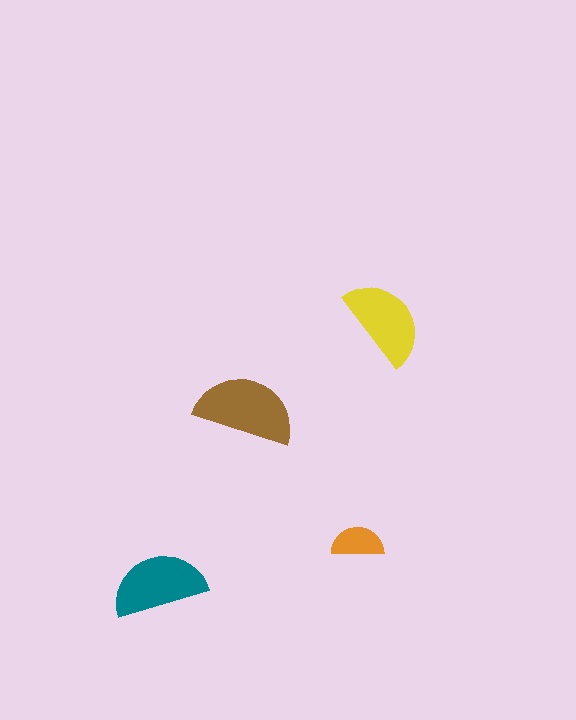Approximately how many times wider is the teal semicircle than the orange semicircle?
About 2 times wider.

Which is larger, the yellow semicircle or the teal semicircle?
The teal one.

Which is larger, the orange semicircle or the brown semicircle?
The brown one.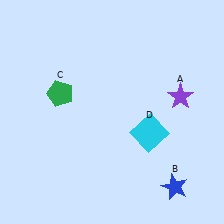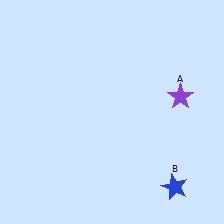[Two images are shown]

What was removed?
The green pentagon (C), the cyan square (D) were removed in Image 2.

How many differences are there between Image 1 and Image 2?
There are 2 differences between the two images.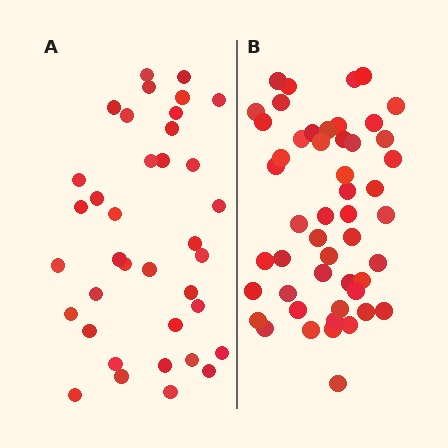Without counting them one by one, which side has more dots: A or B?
Region B (the right region) has more dots.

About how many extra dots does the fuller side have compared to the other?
Region B has approximately 15 more dots than region A.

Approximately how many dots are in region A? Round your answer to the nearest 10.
About 40 dots. (The exact count is 37, which rounds to 40.)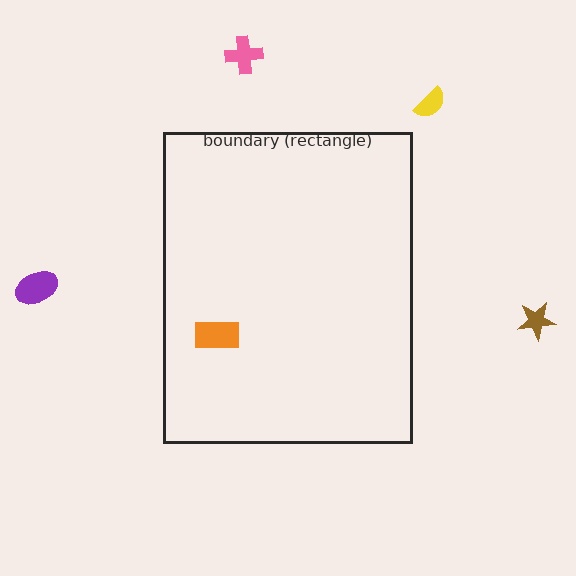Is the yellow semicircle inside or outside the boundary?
Outside.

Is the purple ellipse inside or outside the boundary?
Outside.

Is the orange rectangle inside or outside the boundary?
Inside.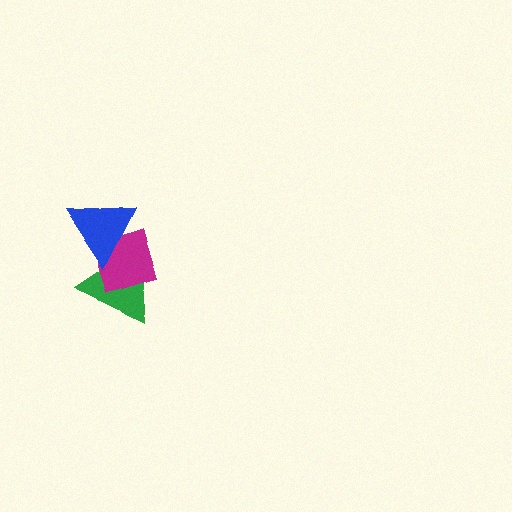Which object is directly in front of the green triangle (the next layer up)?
The magenta diamond is directly in front of the green triangle.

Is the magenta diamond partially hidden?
Yes, it is partially covered by another shape.